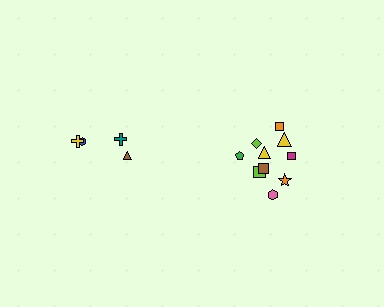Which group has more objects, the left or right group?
The right group.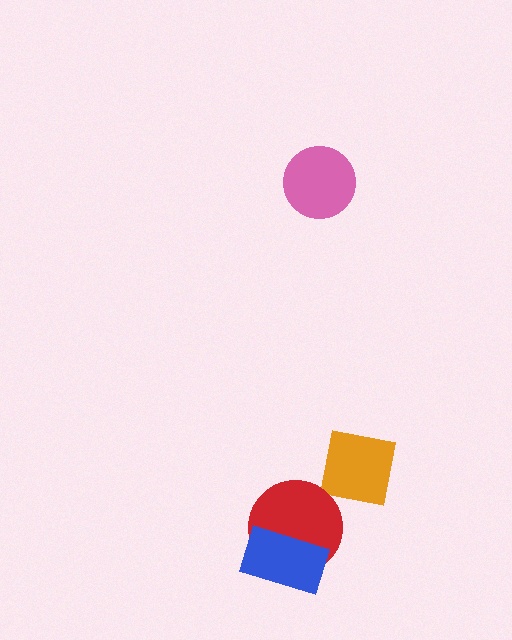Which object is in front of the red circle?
The blue rectangle is in front of the red circle.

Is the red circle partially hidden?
Yes, it is partially covered by another shape.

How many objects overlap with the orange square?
0 objects overlap with the orange square.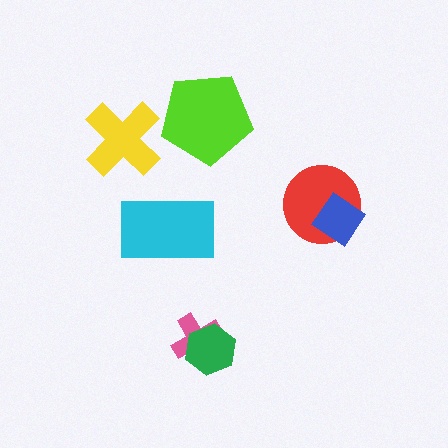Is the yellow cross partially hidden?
No, no other shape covers it.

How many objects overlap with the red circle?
1 object overlaps with the red circle.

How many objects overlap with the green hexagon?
1 object overlaps with the green hexagon.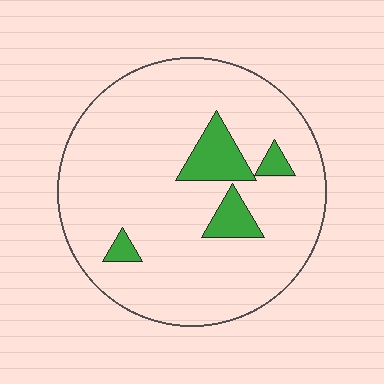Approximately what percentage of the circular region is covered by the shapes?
Approximately 10%.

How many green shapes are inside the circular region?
4.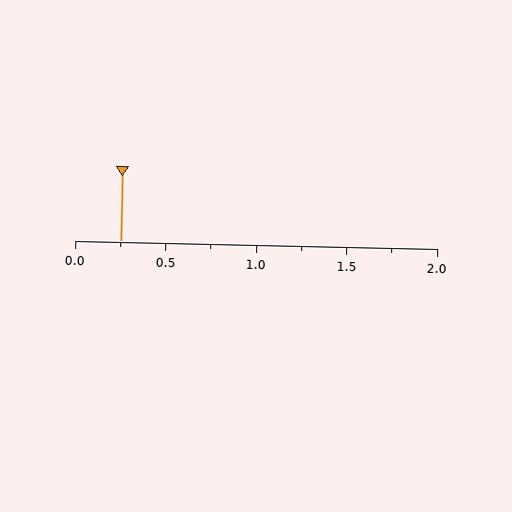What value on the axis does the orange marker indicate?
The marker indicates approximately 0.25.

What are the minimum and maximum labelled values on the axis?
The axis runs from 0.0 to 2.0.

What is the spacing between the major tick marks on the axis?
The major ticks are spaced 0.5 apart.